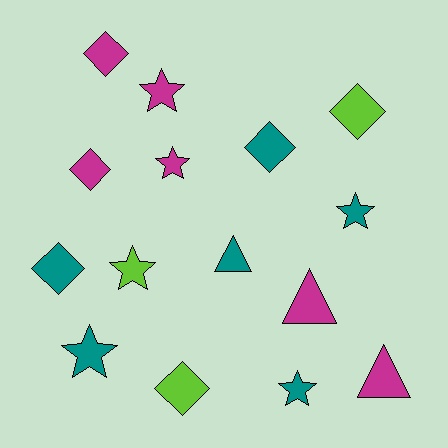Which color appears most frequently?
Teal, with 6 objects.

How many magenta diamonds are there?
There are 2 magenta diamonds.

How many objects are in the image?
There are 15 objects.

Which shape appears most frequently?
Star, with 6 objects.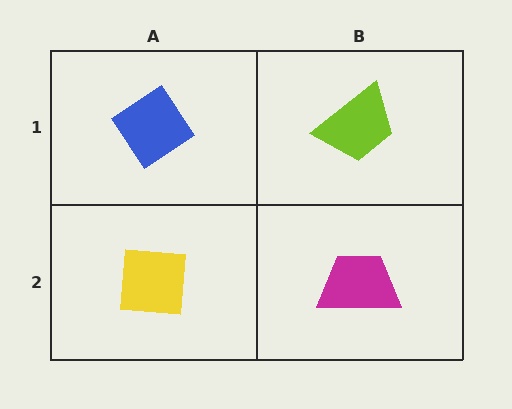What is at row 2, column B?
A magenta trapezoid.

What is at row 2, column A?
A yellow square.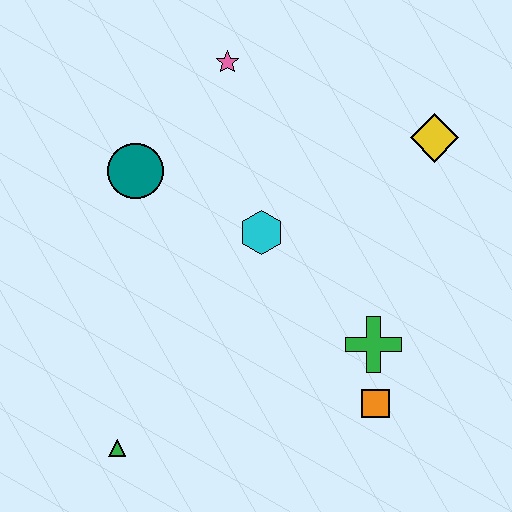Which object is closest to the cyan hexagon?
The teal circle is closest to the cyan hexagon.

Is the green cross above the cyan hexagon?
No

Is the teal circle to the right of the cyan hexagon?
No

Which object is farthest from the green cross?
The pink star is farthest from the green cross.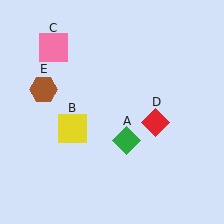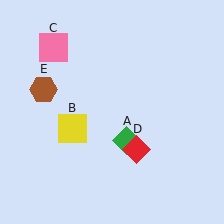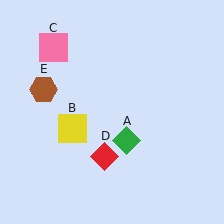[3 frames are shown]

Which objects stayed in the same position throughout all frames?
Green diamond (object A) and yellow square (object B) and pink square (object C) and brown hexagon (object E) remained stationary.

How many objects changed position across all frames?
1 object changed position: red diamond (object D).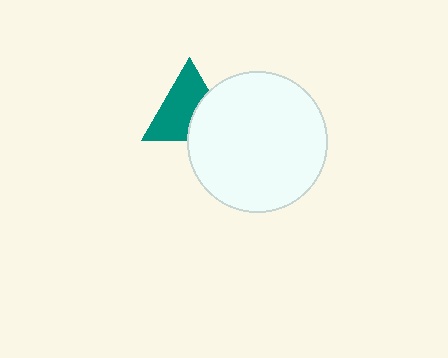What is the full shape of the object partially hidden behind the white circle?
The partially hidden object is a teal triangle.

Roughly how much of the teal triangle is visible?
About half of it is visible (roughly 63%).